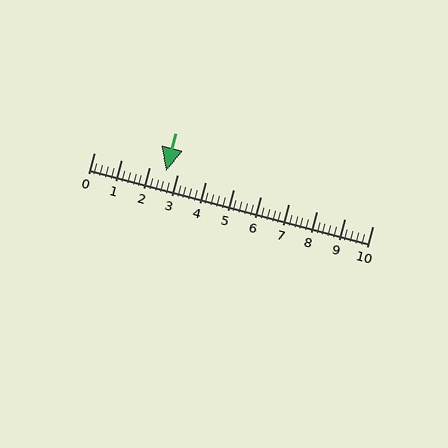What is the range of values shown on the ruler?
The ruler shows values from 0 to 10.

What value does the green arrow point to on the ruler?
The green arrow points to approximately 2.6.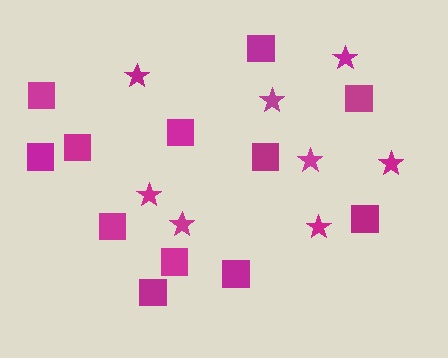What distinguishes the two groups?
There are 2 groups: one group of squares (12) and one group of stars (8).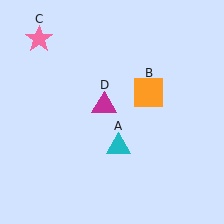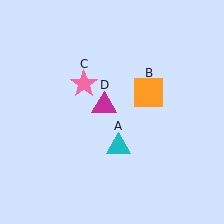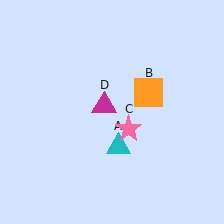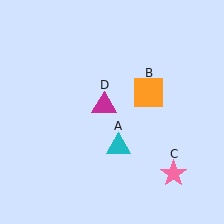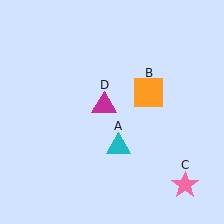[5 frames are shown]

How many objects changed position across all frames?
1 object changed position: pink star (object C).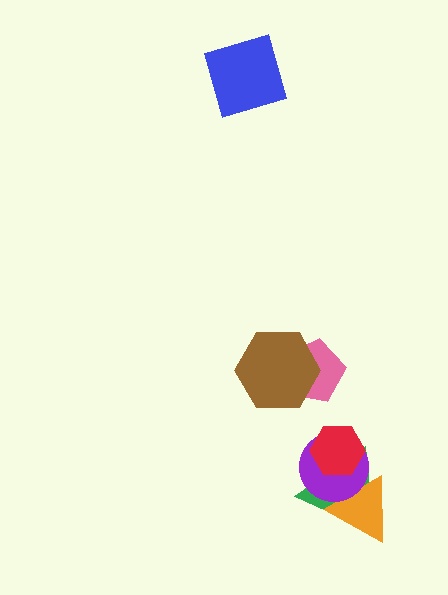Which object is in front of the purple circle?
The red hexagon is in front of the purple circle.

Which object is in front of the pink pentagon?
The brown hexagon is in front of the pink pentagon.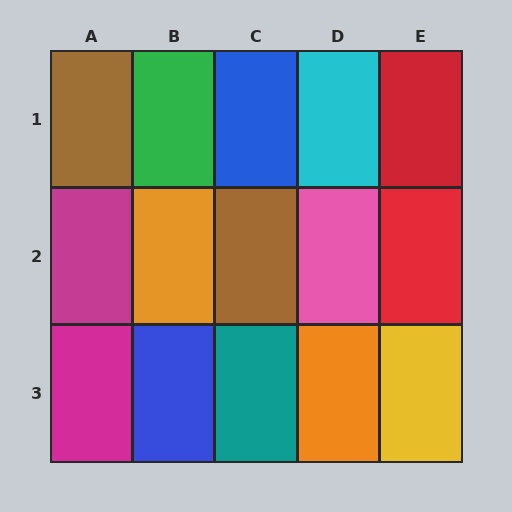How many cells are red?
2 cells are red.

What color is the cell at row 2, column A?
Magenta.